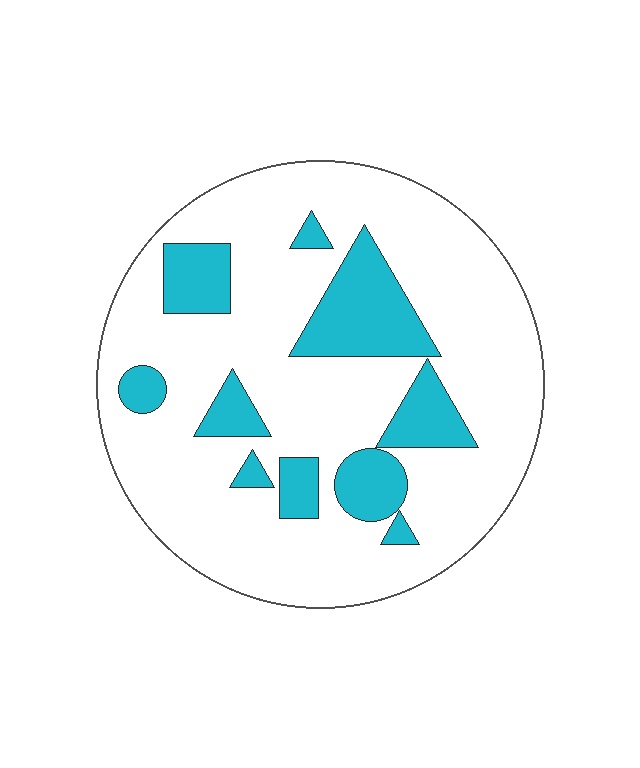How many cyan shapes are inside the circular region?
10.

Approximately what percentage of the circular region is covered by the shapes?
Approximately 20%.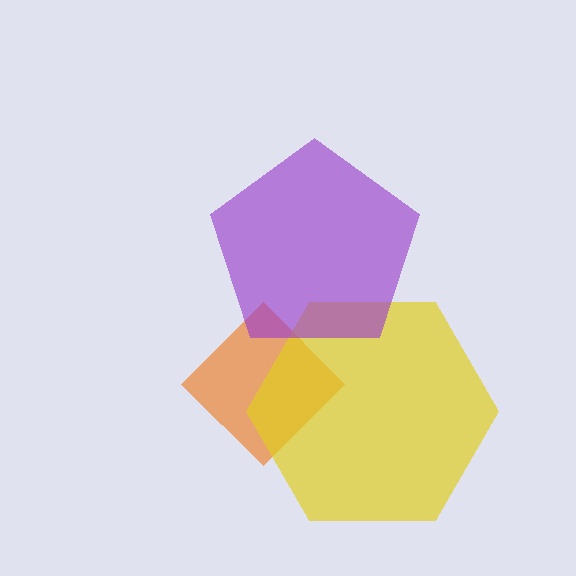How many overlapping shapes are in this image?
There are 3 overlapping shapes in the image.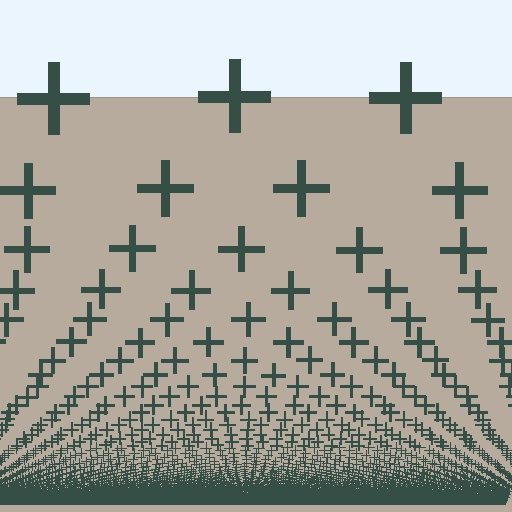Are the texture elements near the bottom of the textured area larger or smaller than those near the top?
Smaller. The gradient is inverted — elements near the bottom are smaller and denser.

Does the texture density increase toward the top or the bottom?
Density increases toward the bottom.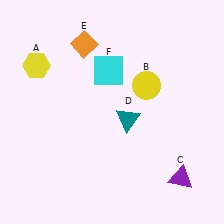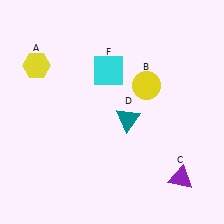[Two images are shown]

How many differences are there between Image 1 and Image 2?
There is 1 difference between the two images.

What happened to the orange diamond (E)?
The orange diamond (E) was removed in Image 2. It was in the top-left area of Image 1.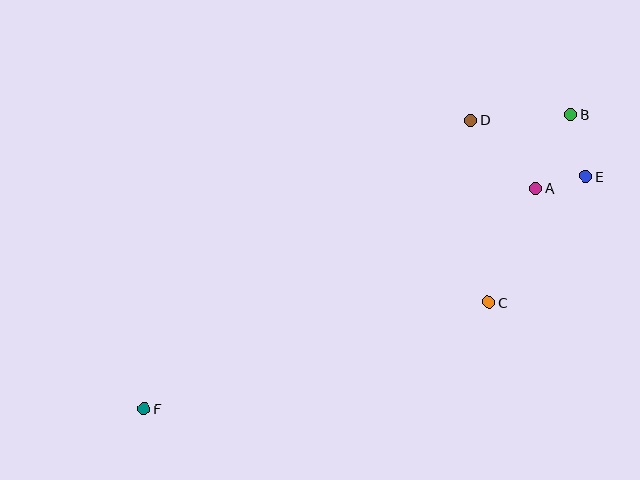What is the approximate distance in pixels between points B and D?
The distance between B and D is approximately 101 pixels.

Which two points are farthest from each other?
Points B and F are farthest from each other.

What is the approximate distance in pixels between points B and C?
The distance between B and C is approximately 205 pixels.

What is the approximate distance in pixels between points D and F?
The distance between D and F is approximately 436 pixels.